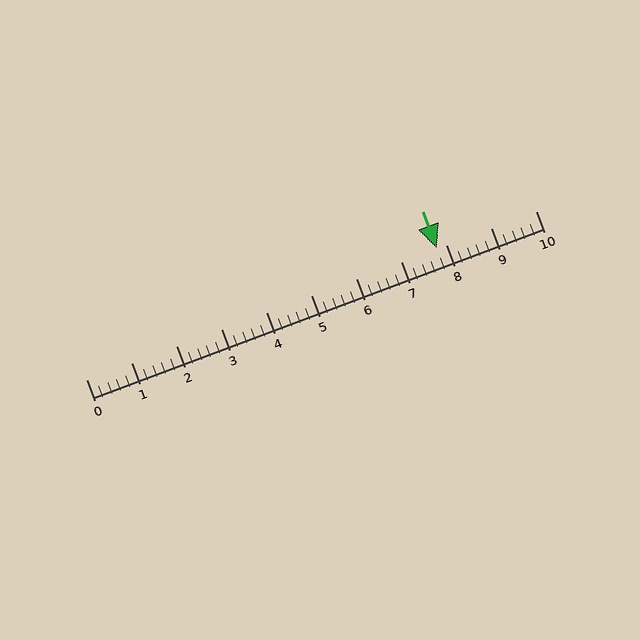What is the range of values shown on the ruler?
The ruler shows values from 0 to 10.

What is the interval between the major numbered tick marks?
The major tick marks are spaced 1 units apart.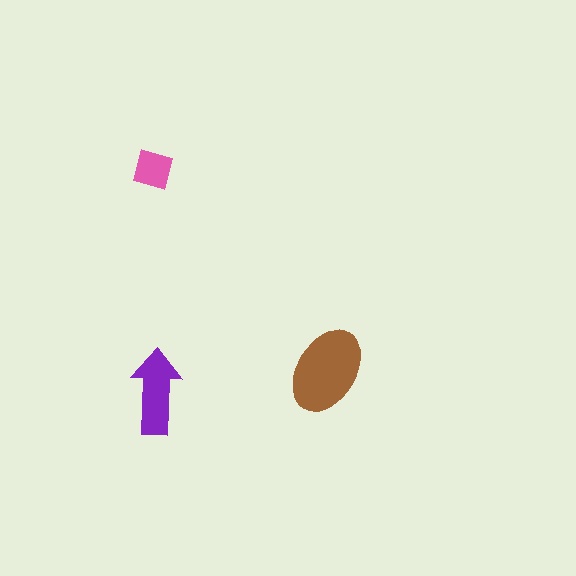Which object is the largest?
The brown ellipse.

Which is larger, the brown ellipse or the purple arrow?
The brown ellipse.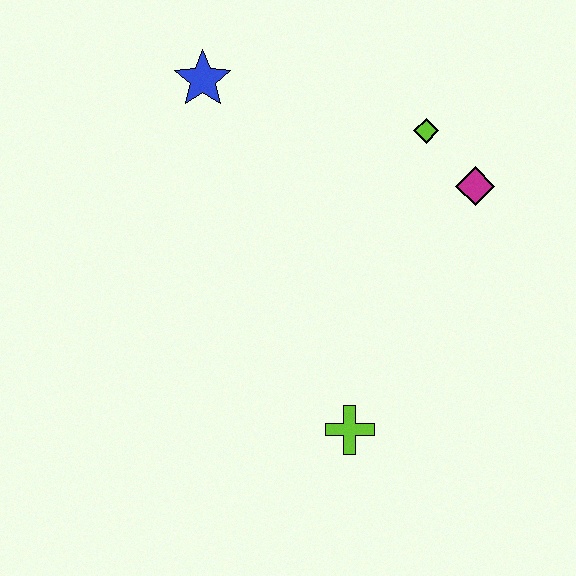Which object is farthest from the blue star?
The lime cross is farthest from the blue star.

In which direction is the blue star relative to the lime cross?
The blue star is above the lime cross.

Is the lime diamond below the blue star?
Yes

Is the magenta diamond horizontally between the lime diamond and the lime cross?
No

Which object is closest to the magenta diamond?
The lime diamond is closest to the magenta diamond.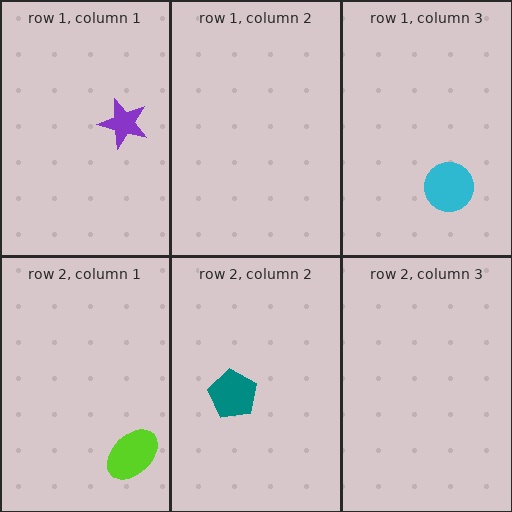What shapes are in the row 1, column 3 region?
The cyan circle.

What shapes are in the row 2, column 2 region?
The teal pentagon.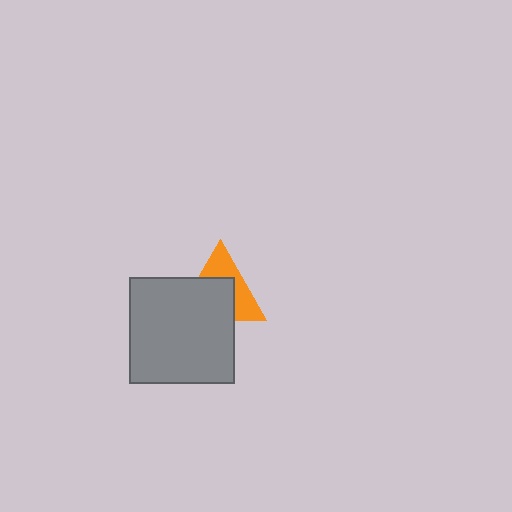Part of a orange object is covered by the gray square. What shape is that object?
It is a triangle.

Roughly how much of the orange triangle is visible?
A small part of it is visible (roughly 44%).